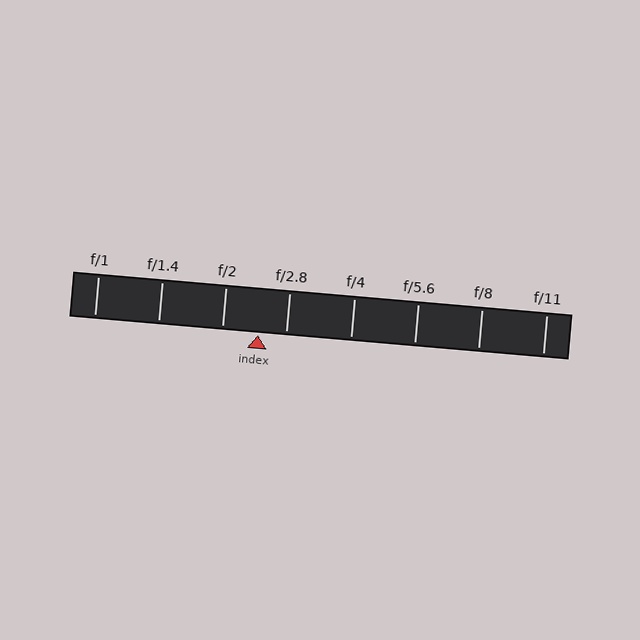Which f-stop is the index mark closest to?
The index mark is closest to f/2.8.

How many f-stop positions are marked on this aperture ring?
There are 8 f-stop positions marked.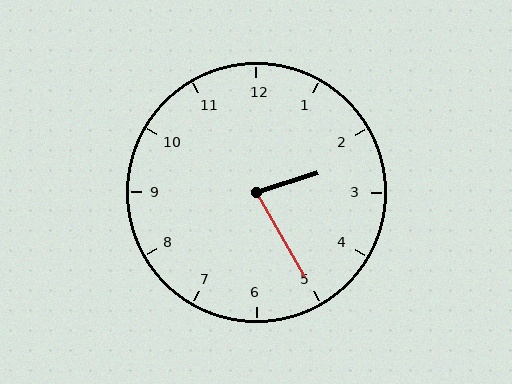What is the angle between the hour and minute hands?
Approximately 78 degrees.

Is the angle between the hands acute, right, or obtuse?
It is acute.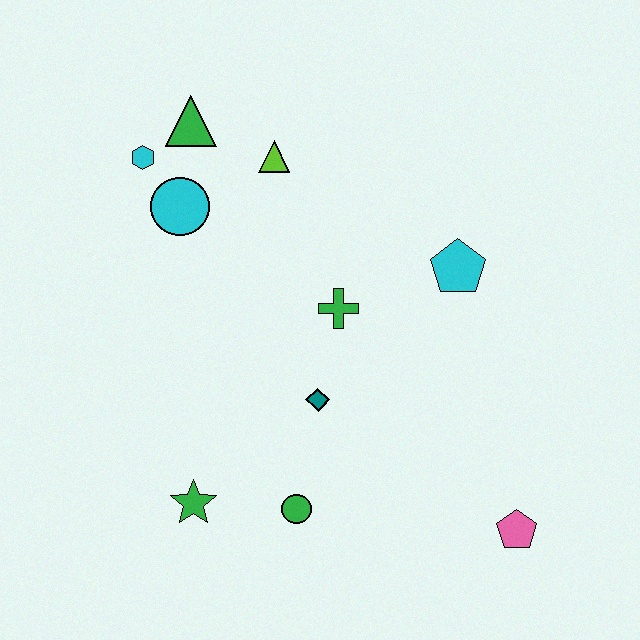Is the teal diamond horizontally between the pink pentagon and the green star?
Yes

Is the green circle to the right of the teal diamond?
No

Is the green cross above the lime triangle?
No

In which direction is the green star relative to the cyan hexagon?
The green star is below the cyan hexagon.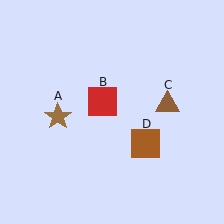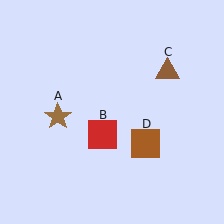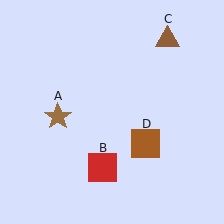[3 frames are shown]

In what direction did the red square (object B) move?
The red square (object B) moved down.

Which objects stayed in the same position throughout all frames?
Brown star (object A) and brown square (object D) remained stationary.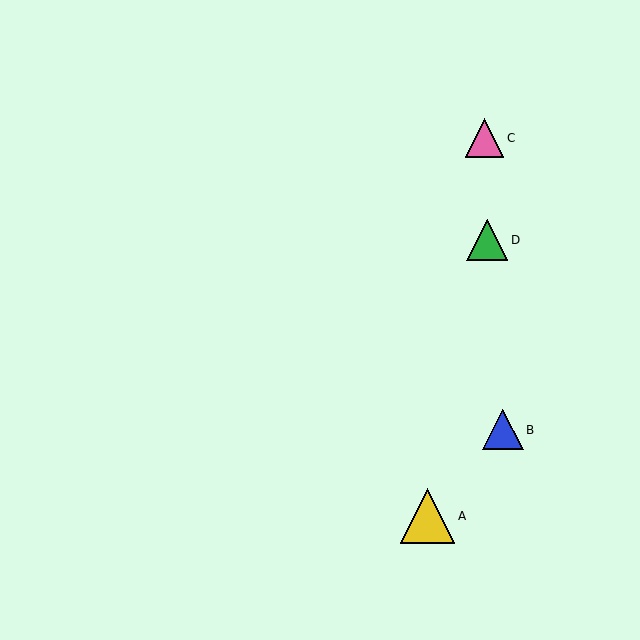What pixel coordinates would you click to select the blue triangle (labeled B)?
Click at (503, 430) to select the blue triangle B.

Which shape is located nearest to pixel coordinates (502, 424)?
The blue triangle (labeled B) at (503, 430) is nearest to that location.